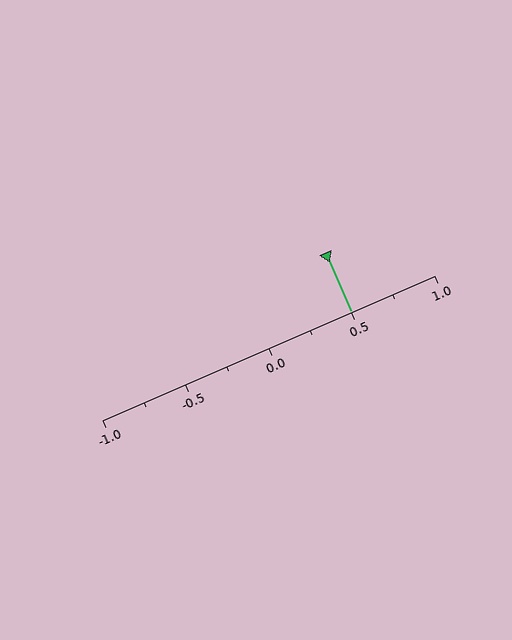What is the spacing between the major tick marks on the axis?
The major ticks are spaced 0.5 apart.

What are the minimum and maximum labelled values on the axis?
The axis runs from -1.0 to 1.0.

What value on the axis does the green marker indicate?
The marker indicates approximately 0.5.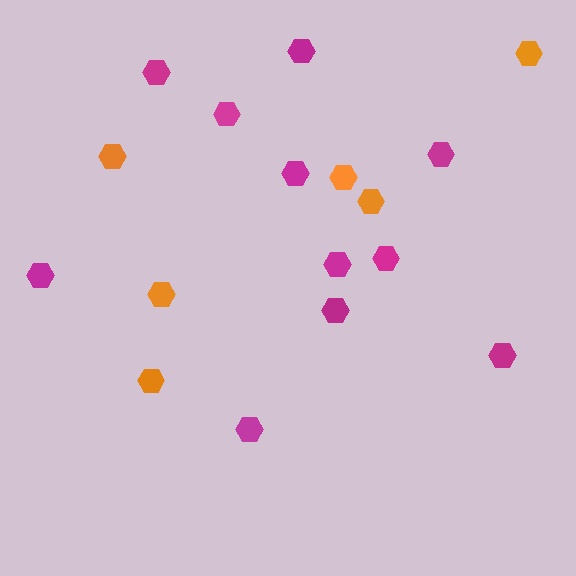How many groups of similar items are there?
There are 2 groups: one group of magenta hexagons (11) and one group of orange hexagons (6).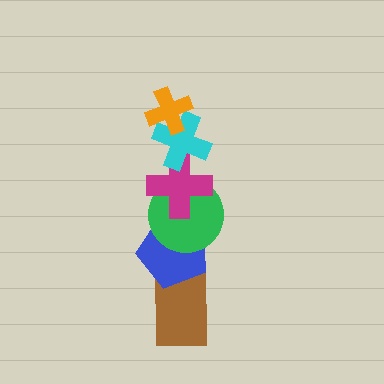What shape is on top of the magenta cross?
The cyan cross is on top of the magenta cross.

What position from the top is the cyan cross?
The cyan cross is 2nd from the top.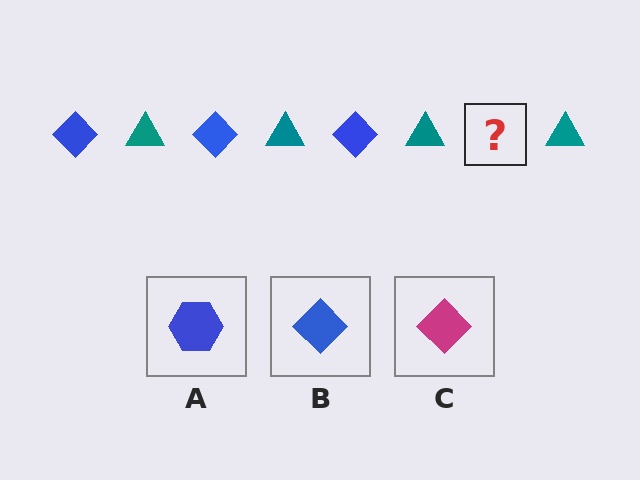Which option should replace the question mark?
Option B.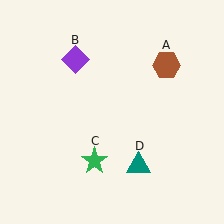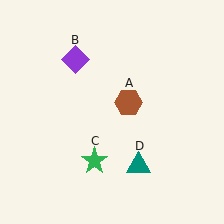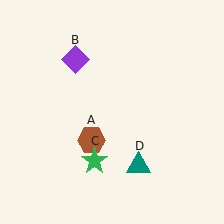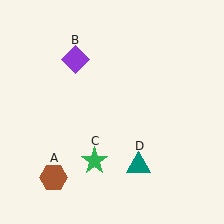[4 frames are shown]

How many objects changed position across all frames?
1 object changed position: brown hexagon (object A).